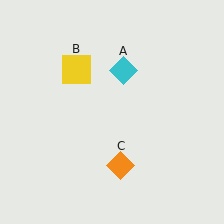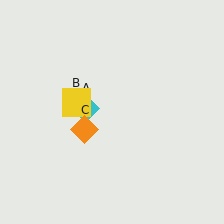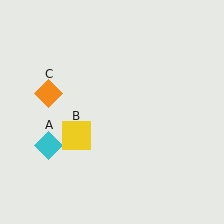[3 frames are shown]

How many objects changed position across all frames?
3 objects changed position: cyan diamond (object A), yellow square (object B), orange diamond (object C).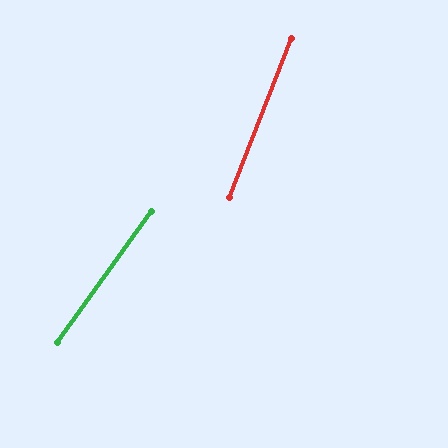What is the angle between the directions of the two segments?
Approximately 15 degrees.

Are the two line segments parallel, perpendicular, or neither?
Neither parallel nor perpendicular — they differ by about 15°.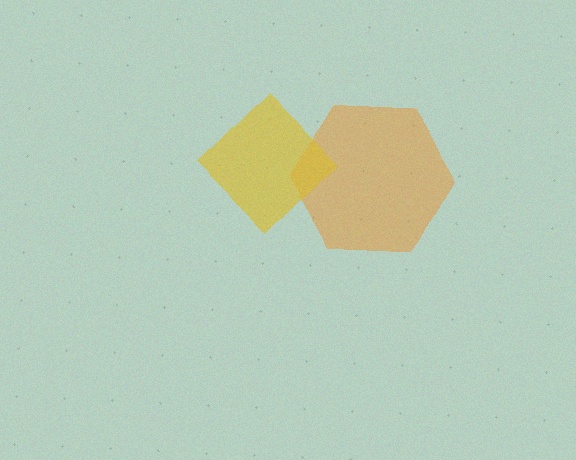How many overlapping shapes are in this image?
There are 2 overlapping shapes in the image.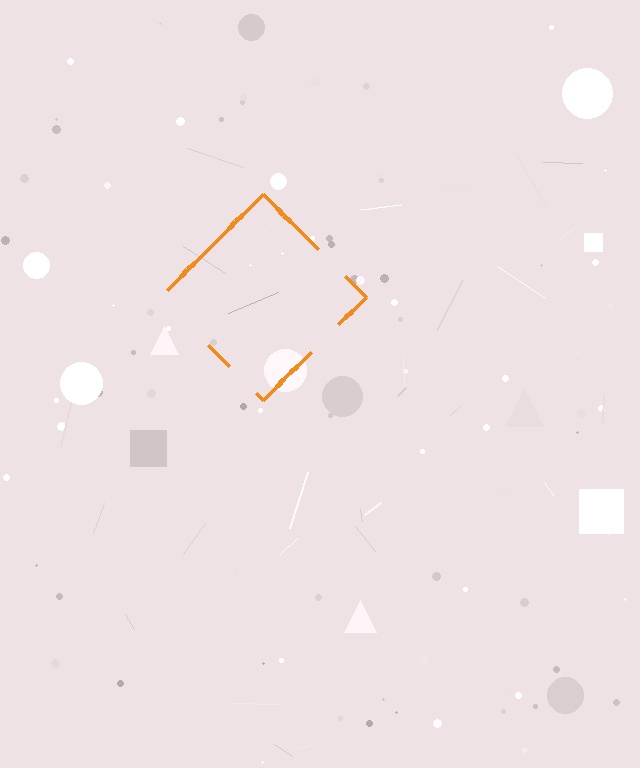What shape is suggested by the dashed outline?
The dashed outline suggests a diamond.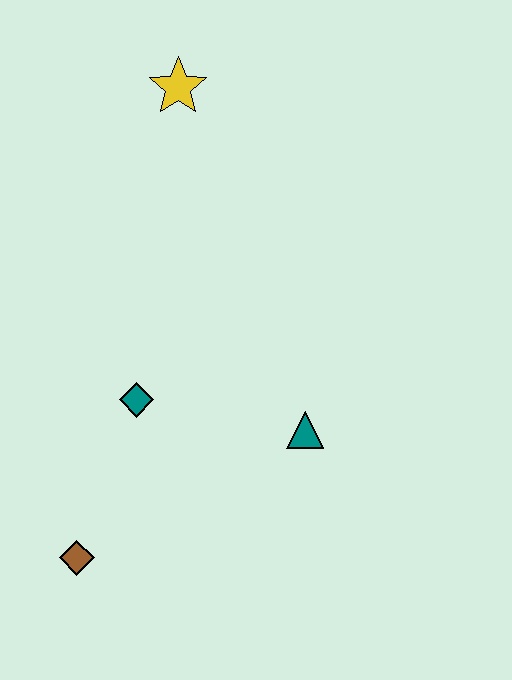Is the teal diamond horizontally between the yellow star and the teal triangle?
No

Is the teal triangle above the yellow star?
No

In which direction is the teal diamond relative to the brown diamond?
The teal diamond is above the brown diamond.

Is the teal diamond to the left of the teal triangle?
Yes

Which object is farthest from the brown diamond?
The yellow star is farthest from the brown diamond.